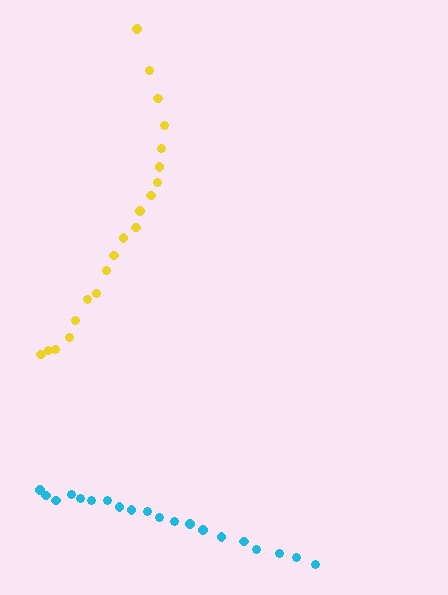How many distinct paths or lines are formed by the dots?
There are 2 distinct paths.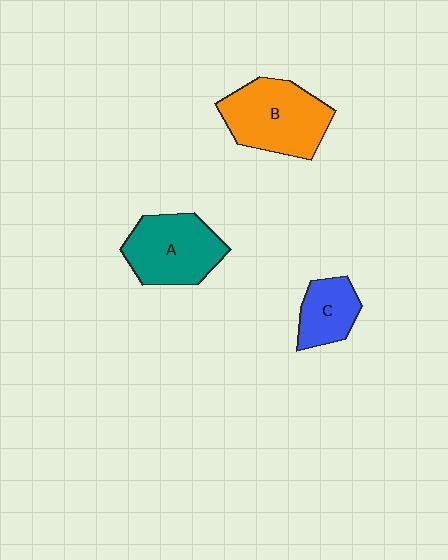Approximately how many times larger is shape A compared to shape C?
Approximately 1.7 times.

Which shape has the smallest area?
Shape C (blue).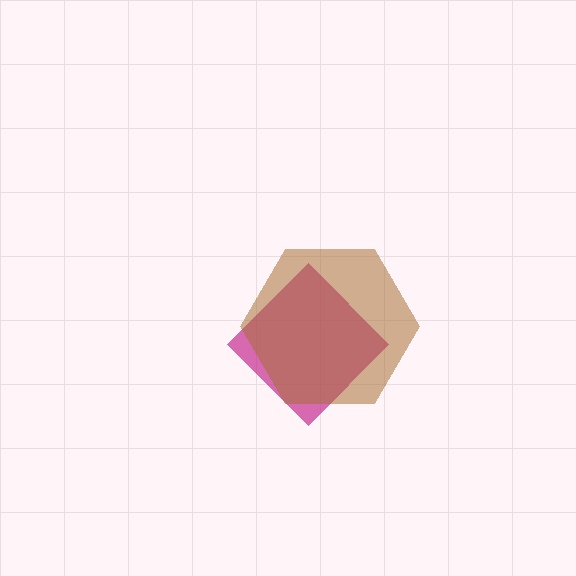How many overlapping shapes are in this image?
There are 2 overlapping shapes in the image.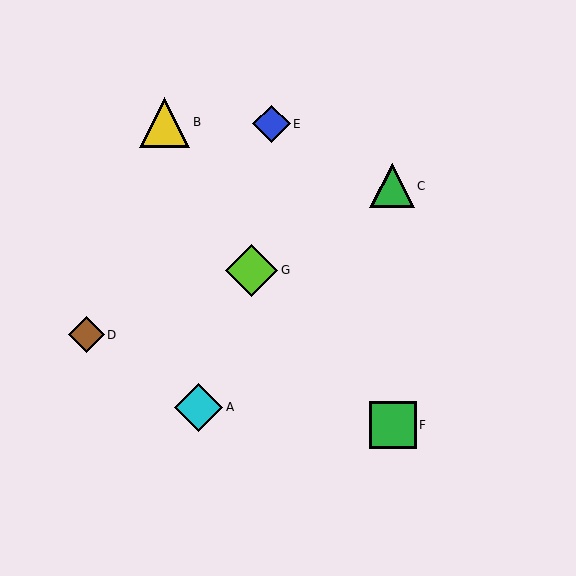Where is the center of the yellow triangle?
The center of the yellow triangle is at (164, 122).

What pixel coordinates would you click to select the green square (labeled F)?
Click at (393, 425) to select the green square F.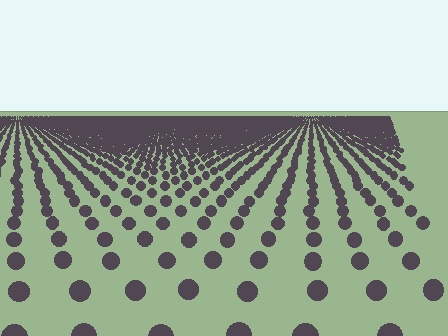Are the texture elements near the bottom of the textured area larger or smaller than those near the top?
Larger. Near the bottom, elements are closer to the viewer and appear at a bigger on-screen size.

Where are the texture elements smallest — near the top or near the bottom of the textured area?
Near the top.